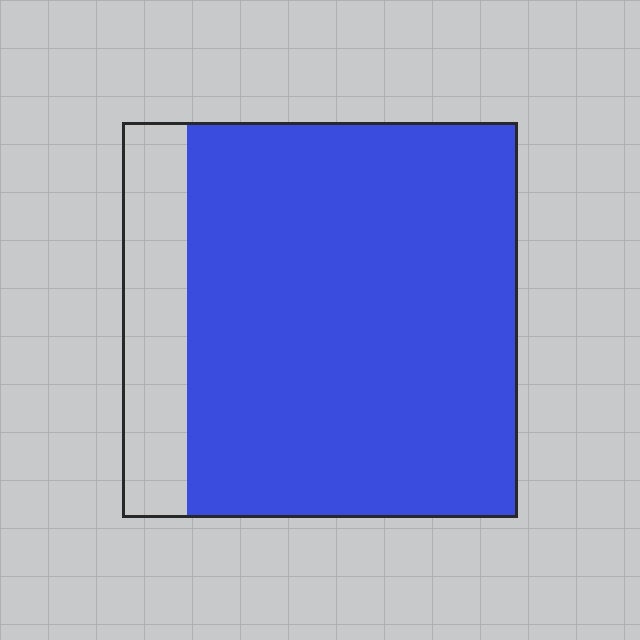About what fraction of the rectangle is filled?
About five sixths (5/6).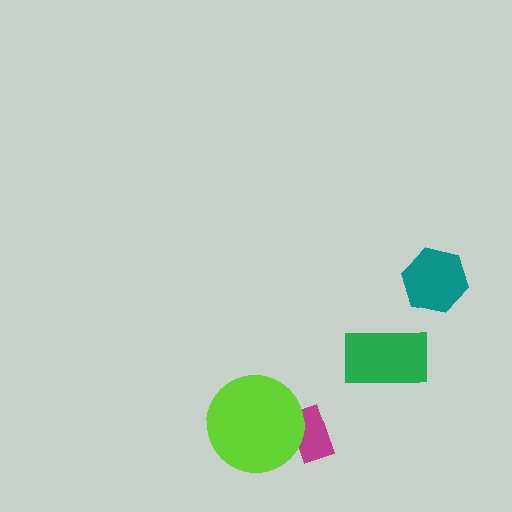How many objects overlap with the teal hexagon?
0 objects overlap with the teal hexagon.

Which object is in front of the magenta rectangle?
The lime circle is in front of the magenta rectangle.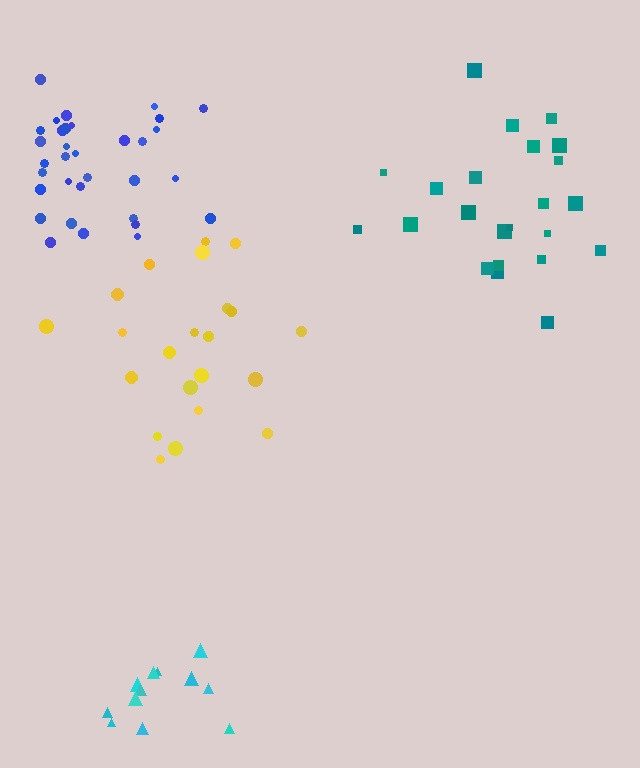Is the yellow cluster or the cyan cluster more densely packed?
Cyan.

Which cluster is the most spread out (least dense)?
Yellow.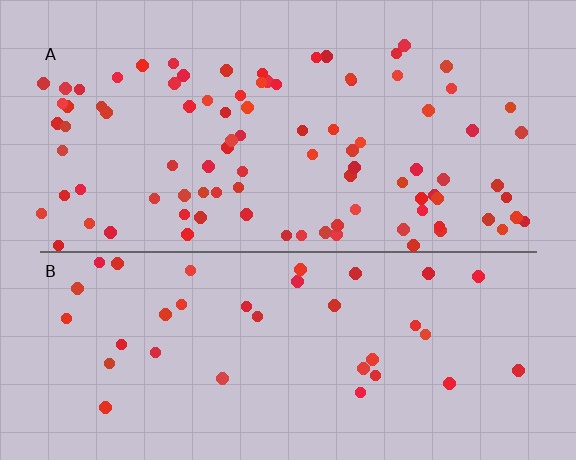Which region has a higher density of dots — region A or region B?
A (the top).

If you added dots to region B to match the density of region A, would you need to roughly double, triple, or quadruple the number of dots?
Approximately triple.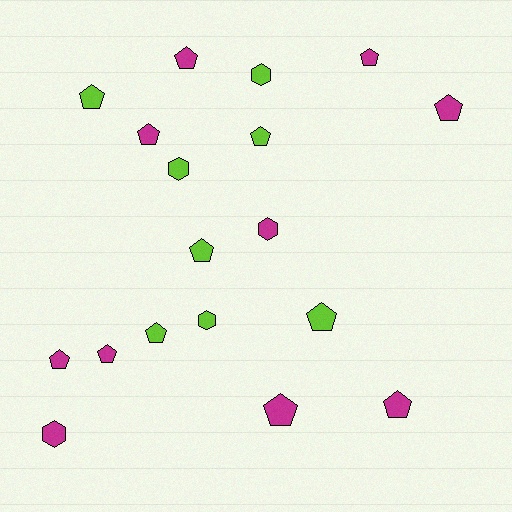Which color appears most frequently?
Magenta, with 10 objects.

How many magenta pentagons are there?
There are 8 magenta pentagons.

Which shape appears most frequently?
Pentagon, with 13 objects.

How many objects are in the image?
There are 18 objects.